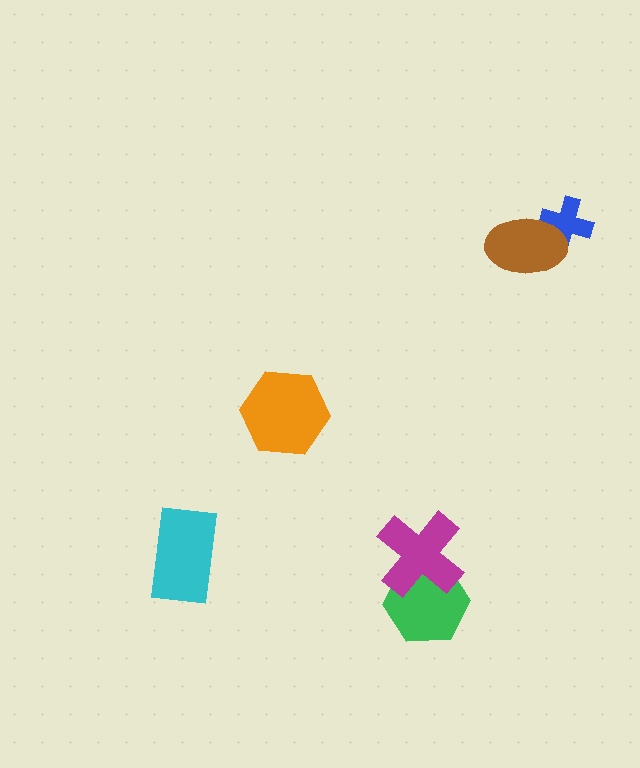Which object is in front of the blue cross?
The brown ellipse is in front of the blue cross.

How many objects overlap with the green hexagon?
1 object overlaps with the green hexagon.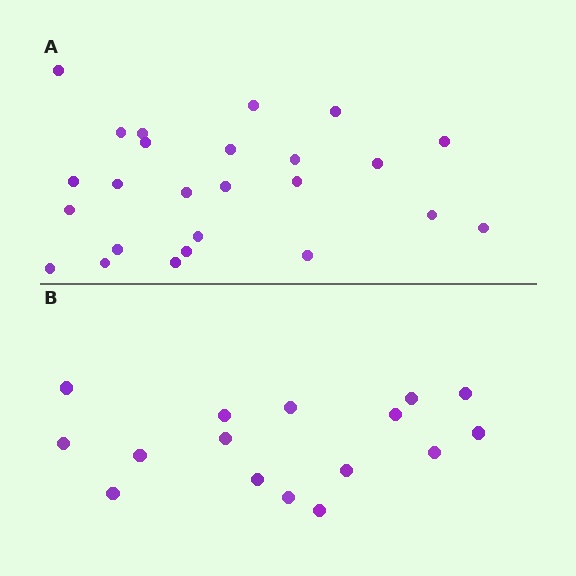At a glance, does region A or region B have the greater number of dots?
Region A (the top region) has more dots.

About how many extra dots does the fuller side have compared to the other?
Region A has roughly 8 or so more dots than region B.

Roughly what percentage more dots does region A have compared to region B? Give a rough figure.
About 55% more.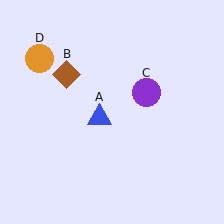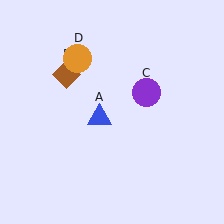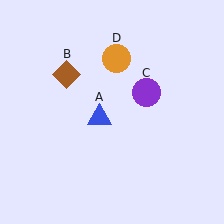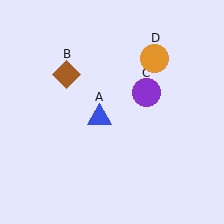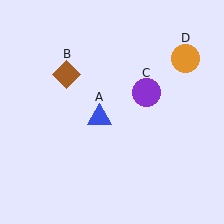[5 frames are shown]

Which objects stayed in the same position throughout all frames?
Blue triangle (object A) and brown diamond (object B) and purple circle (object C) remained stationary.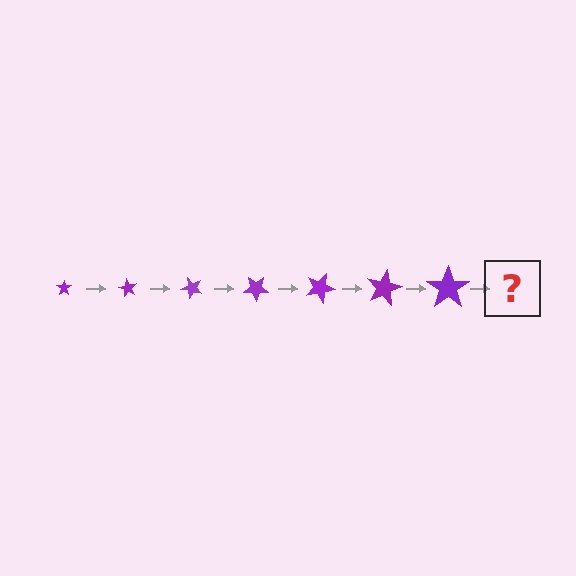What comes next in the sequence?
The next element should be a star, larger than the previous one and rotated 420 degrees from the start.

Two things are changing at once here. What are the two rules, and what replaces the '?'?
The two rules are that the star grows larger each step and it rotates 60 degrees each step. The '?' should be a star, larger than the previous one and rotated 420 degrees from the start.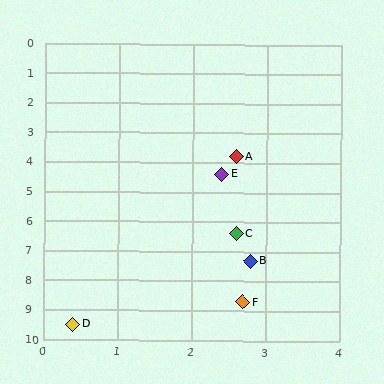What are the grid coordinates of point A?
Point A is at approximately (2.6, 3.8).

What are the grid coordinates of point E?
Point E is at approximately (2.4, 4.4).